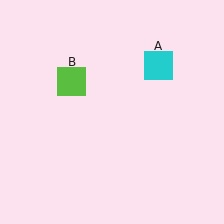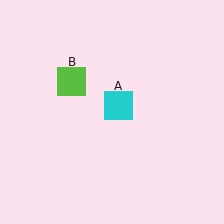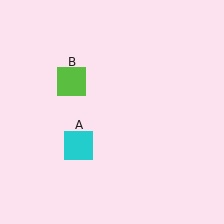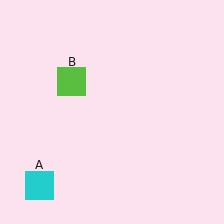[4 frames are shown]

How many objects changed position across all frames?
1 object changed position: cyan square (object A).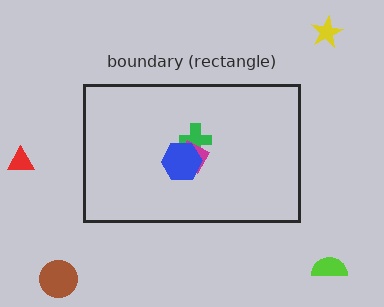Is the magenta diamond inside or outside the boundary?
Inside.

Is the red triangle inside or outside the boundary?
Outside.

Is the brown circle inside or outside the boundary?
Outside.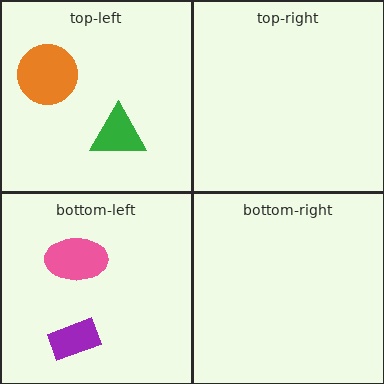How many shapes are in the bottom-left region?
2.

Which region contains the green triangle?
The top-left region.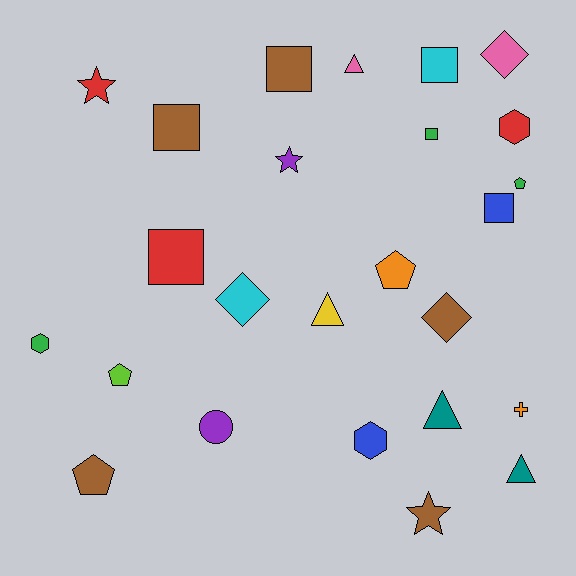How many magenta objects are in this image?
There are no magenta objects.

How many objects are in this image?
There are 25 objects.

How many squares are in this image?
There are 6 squares.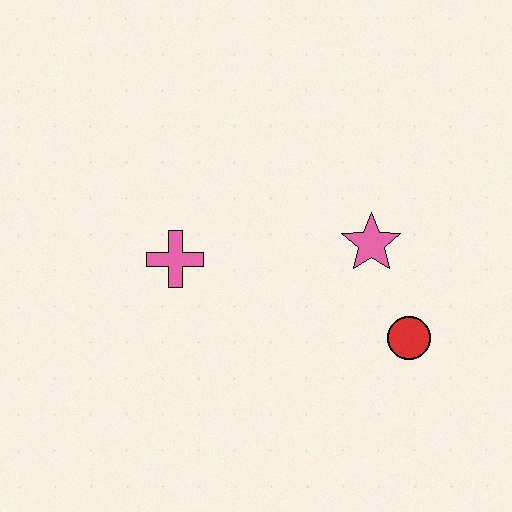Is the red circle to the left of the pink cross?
No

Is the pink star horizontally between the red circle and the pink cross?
Yes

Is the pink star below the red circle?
No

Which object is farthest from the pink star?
The pink cross is farthest from the pink star.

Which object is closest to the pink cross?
The pink star is closest to the pink cross.